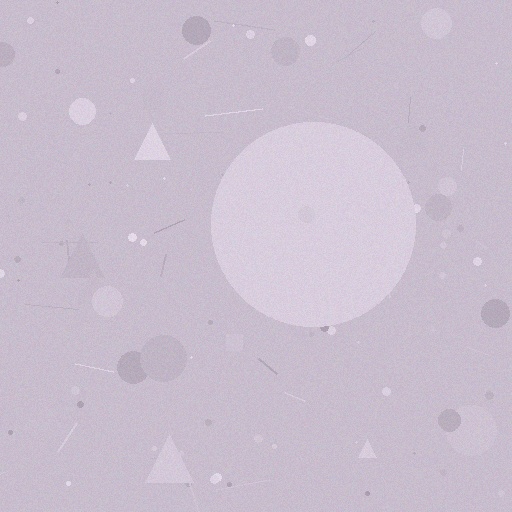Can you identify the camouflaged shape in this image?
The camouflaged shape is a circle.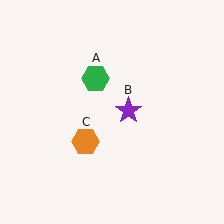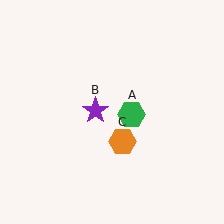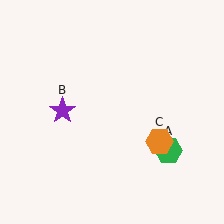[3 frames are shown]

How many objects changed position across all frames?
3 objects changed position: green hexagon (object A), purple star (object B), orange hexagon (object C).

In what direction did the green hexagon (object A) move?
The green hexagon (object A) moved down and to the right.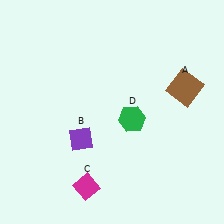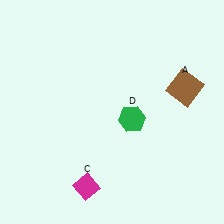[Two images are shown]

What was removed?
The purple diamond (B) was removed in Image 2.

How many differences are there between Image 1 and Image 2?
There is 1 difference between the two images.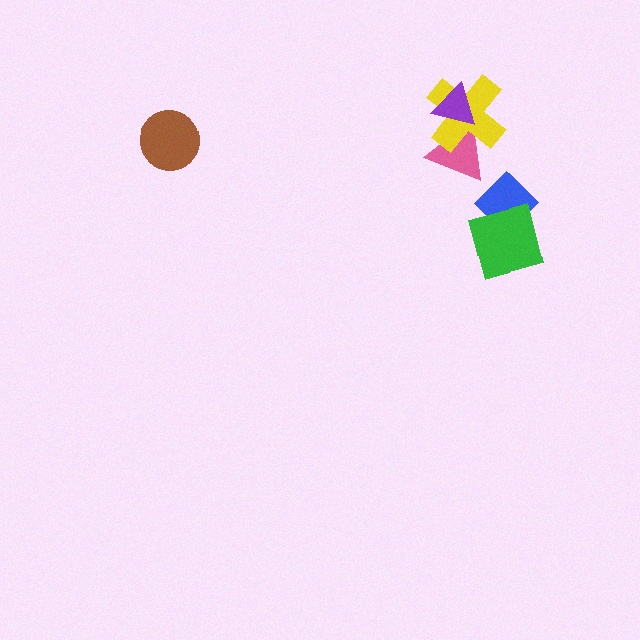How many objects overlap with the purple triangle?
2 objects overlap with the purple triangle.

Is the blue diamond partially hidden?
Yes, it is partially covered by another shape.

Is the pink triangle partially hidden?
Yes, it is partially covered by another shape.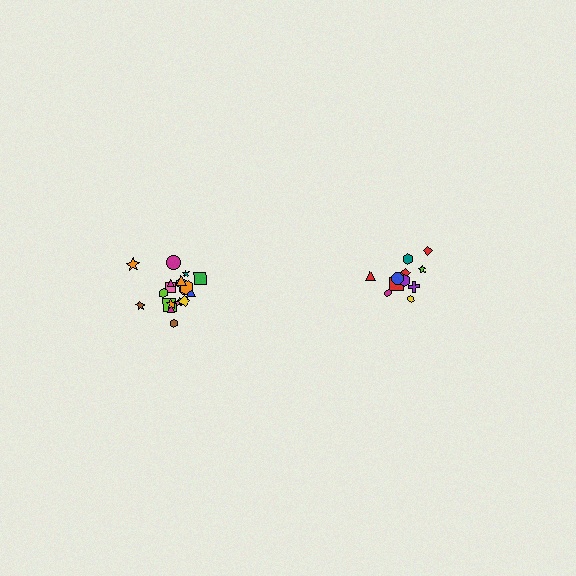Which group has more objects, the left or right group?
The left group.